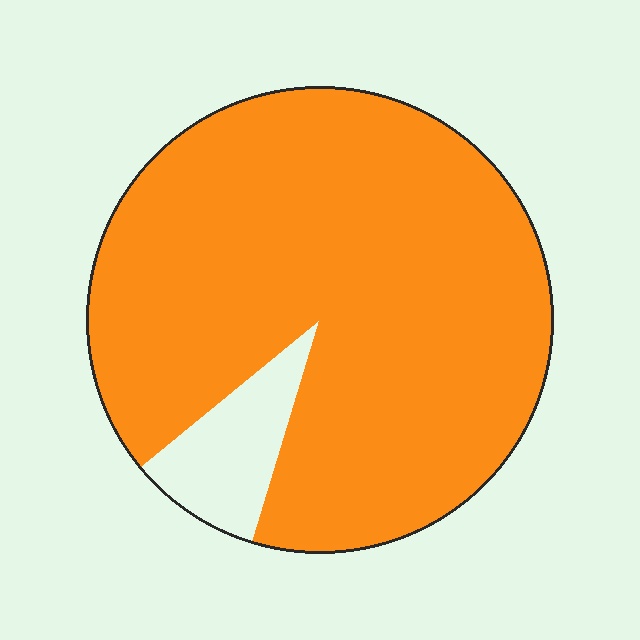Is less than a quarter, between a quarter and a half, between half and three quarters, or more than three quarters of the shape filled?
More than three quarters.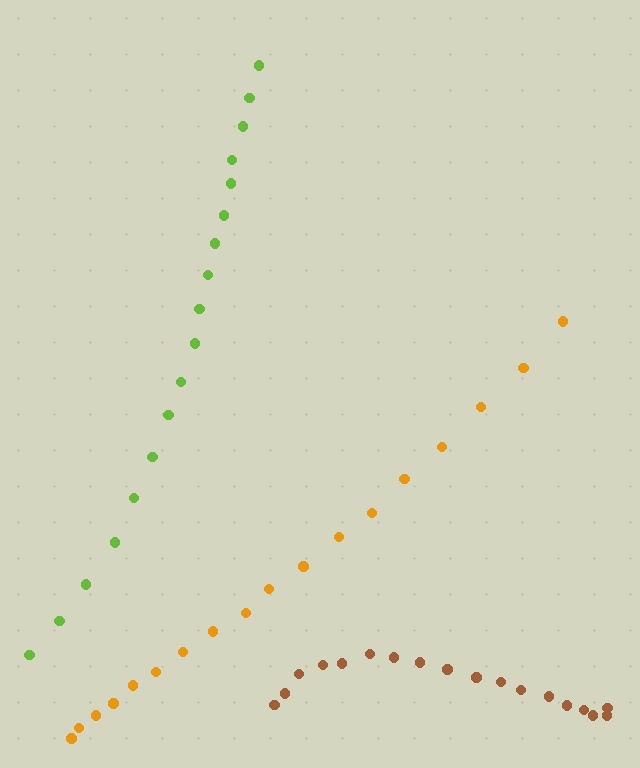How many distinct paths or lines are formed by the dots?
There are 3 distinct paths.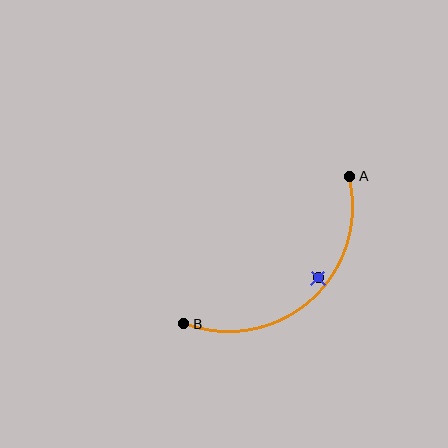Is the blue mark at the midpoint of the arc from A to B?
No — the blue mark does not lie on the arc at all. It sits slightly inside the curve.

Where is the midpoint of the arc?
The arc midpoint is the point on the curve farthest from the straight line joining A and B. It sits below and to the right of that line.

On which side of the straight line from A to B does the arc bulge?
The arc bulges below and to the right of the straight line connecting A and B.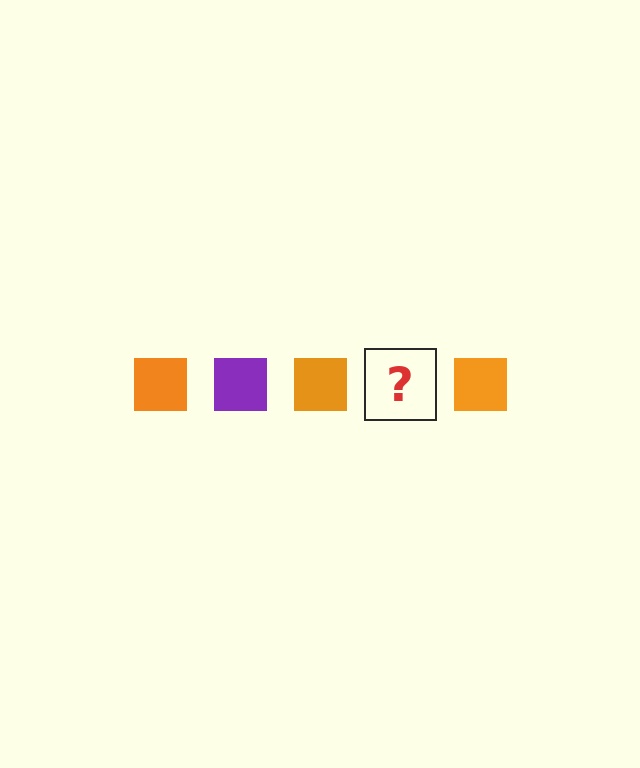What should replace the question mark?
The question mark should be replaced with a purple square.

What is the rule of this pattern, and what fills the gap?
The rule is that the pattern cycles through orange, purple squares. The gap should be filled with a purple square.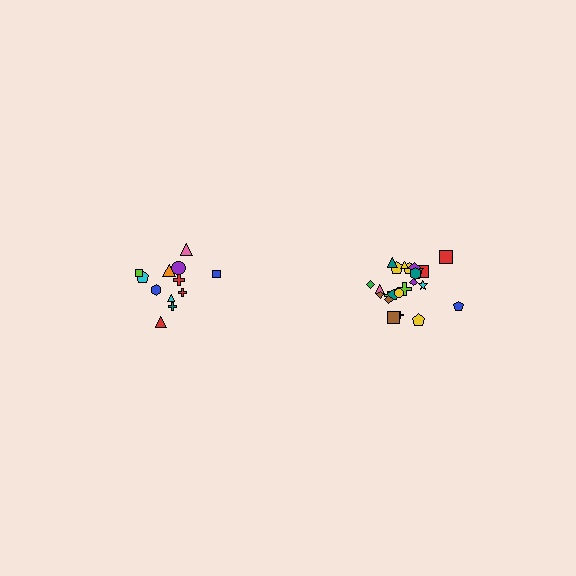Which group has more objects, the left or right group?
The right group.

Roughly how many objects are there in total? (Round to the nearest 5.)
Roughly 35 objects in total.